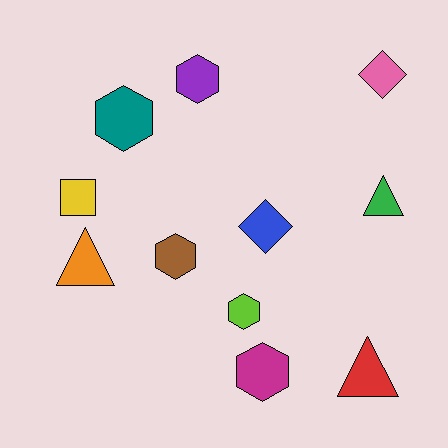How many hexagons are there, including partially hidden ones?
There are 5 hexagons.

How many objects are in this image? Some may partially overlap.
There are 11 objects.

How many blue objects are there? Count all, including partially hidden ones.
There is 1 blue object.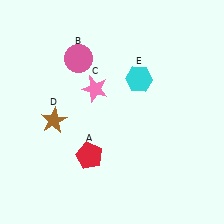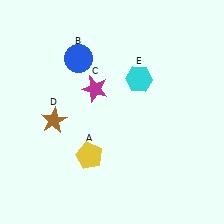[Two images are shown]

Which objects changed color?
A changed from red to yellow. B changed from pink to blue. C changed from pink to magenta.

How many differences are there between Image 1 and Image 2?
There are 3 differences between the two images.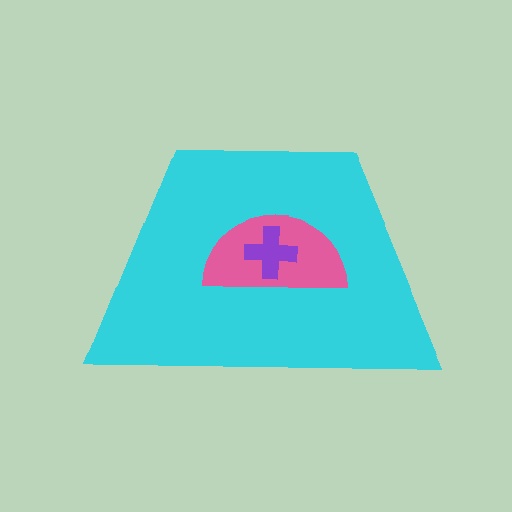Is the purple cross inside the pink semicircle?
Yes.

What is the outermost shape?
The cyan trapezoid.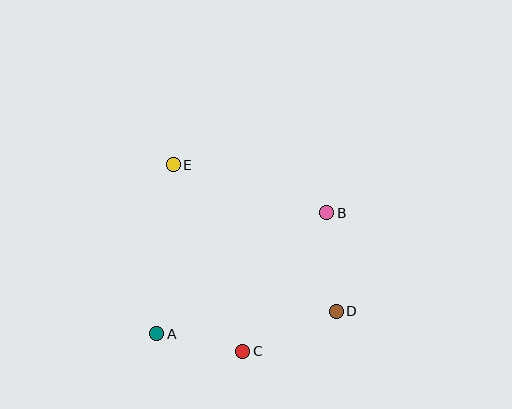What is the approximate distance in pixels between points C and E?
The distance between C and E is approximately 199 pixels.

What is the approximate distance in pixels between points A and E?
The distance between A and E is approximately 170 pixels.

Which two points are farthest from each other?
Points D and E are farthest from each other.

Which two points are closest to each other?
Points A and C are closest to each other.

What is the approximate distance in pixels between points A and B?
The distance between A and B is approximately 209 pixels.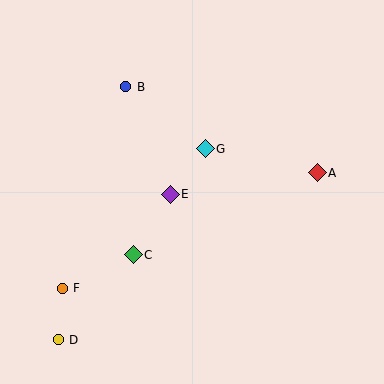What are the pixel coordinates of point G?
Point G is at (205, 149).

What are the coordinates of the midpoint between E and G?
The midpoint between E and G is at (188, 172).